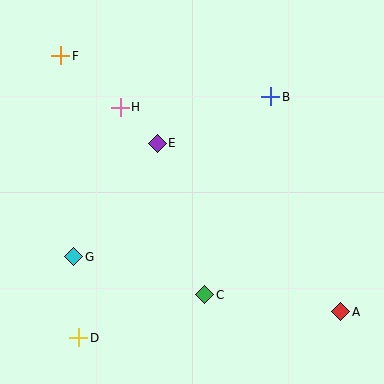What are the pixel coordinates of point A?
Point A is at (341, 312).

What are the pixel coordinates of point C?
Point C is at (205, 295).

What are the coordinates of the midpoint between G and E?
The midpoint between G and E is at (116, 200).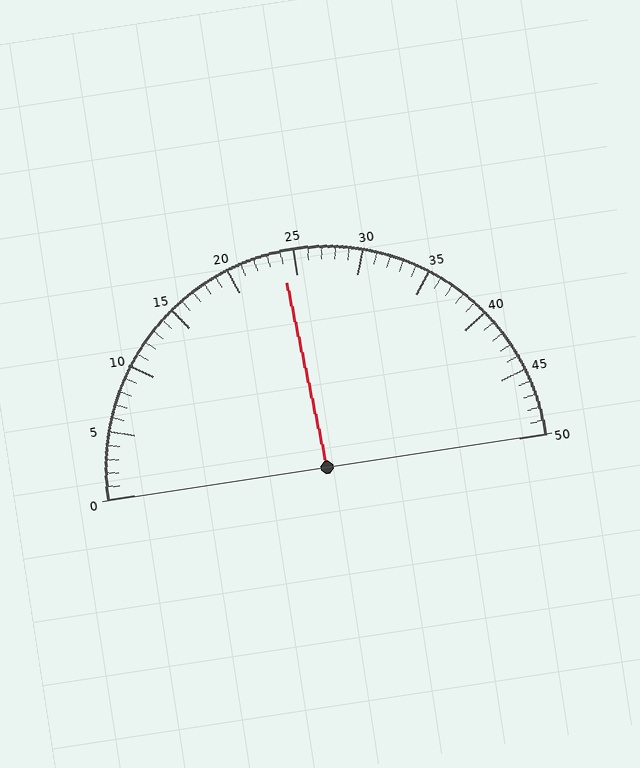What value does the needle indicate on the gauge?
The needle indicates approximately 24.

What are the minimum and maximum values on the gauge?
The gauge ranges from 0 to 50.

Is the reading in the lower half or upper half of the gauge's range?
The reading is in the lower half of the range (0 to 50).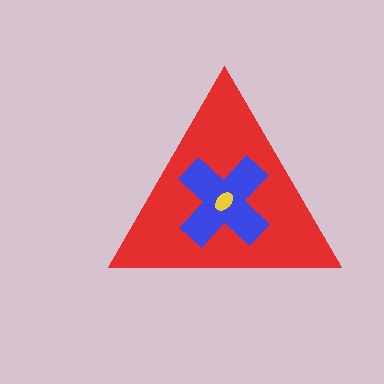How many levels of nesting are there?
3.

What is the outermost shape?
The red triangle.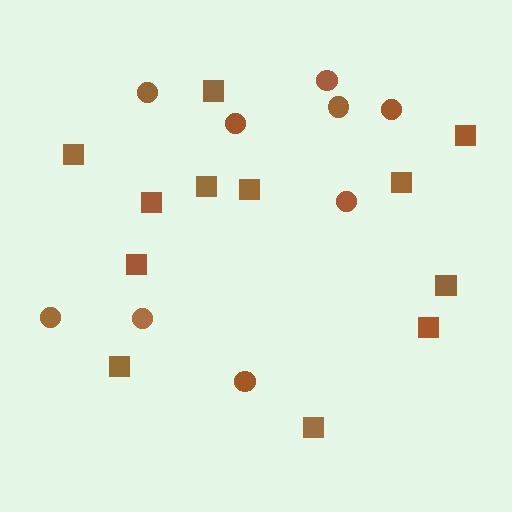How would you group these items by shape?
There are 2 groups: one group of squares (12) and one group of circles (9).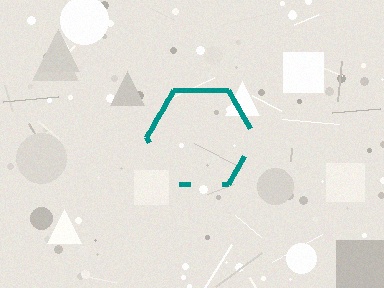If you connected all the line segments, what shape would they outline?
They would outline a hexagon.